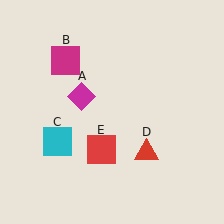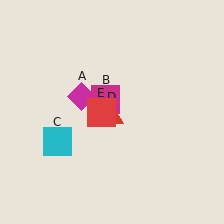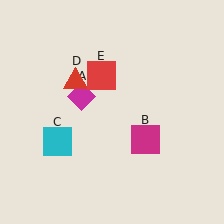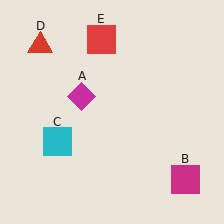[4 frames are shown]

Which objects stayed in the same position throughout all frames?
Magenta diamond (object A) and cyan square (object C) remained stationary.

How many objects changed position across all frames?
3 objects changed position: magenta square (object B), red triangle (object D), red square (object E).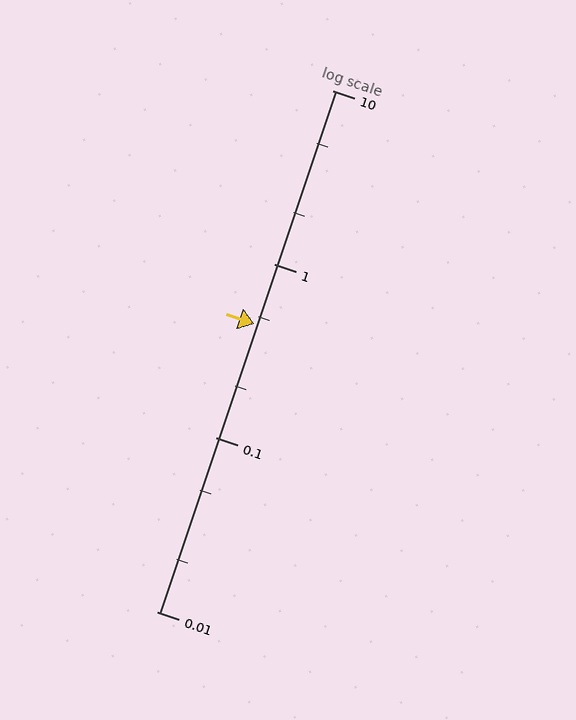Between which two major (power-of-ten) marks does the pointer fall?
The pointer is between 0.1 and 1.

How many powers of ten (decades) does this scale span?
The scale spans 3 decades, from 0.01 to 10.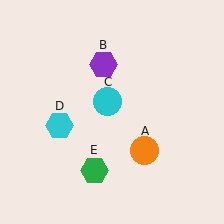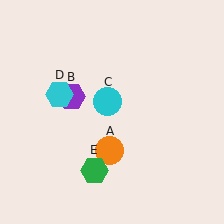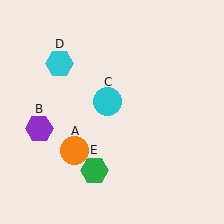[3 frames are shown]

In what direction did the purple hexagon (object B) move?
The purple hexagon (object B) moved down and to the left.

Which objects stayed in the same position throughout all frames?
Cyan circle (object C) and green hexagon (object E) remained stationary.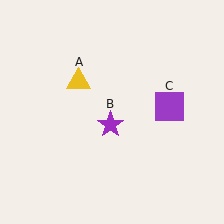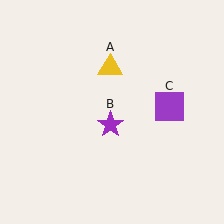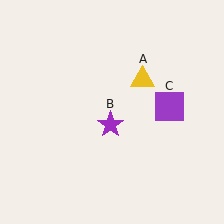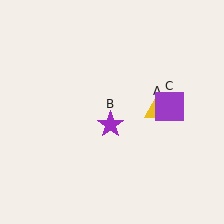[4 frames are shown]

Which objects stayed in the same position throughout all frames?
Purple star (object B) and purple square (object C) remained stationary.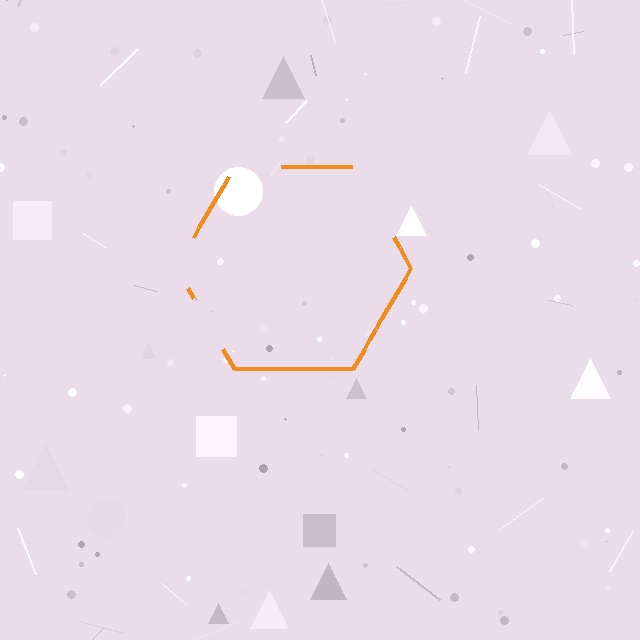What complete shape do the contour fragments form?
The contour fragments form a hexagon.